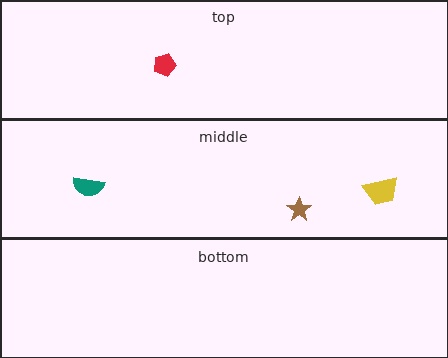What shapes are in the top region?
The red pentagon.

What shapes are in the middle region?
The brown star, the yellow trapezoid, the teal semicircle.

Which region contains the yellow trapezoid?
The middle region.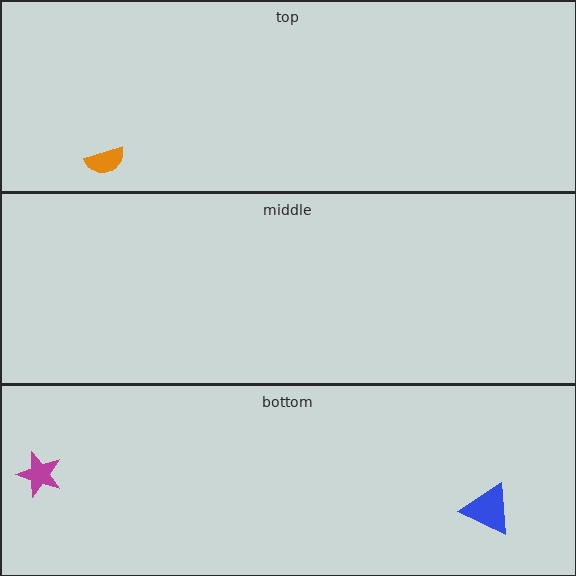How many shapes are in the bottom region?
2.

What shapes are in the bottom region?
The blue triangle, the magenta star.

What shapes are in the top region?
The orange semicircle.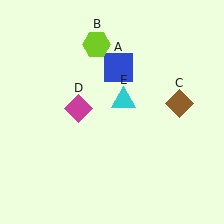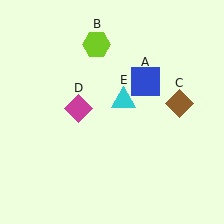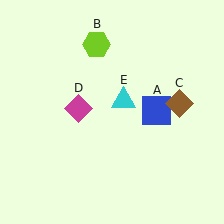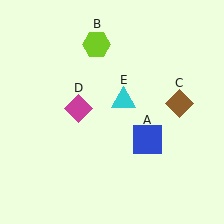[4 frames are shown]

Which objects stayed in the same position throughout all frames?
Lime hexagon (object B) and brown diamond (object C) and magenta diamond (object D) and cyan triangle (object E) remained stationary.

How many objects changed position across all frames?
1 object changed position: blue square (object A).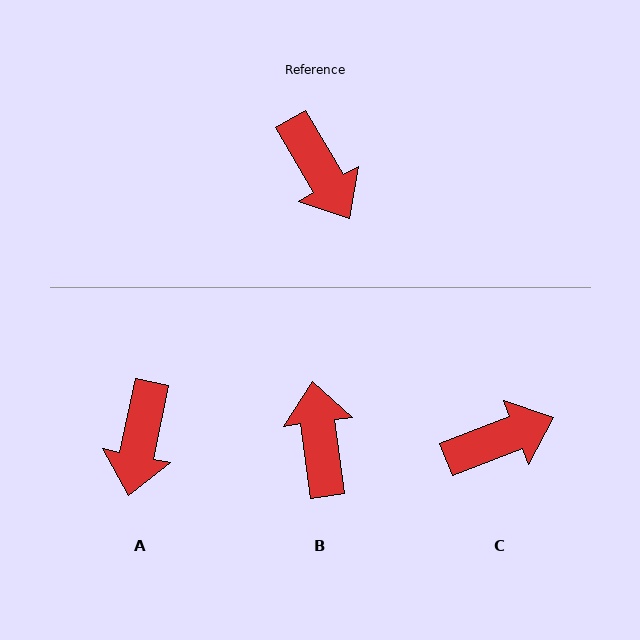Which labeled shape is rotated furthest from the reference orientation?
B, about 157 degrees away.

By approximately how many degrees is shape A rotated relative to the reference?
Approximately 43 degrees clockwise.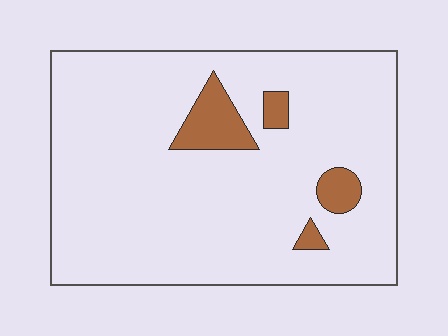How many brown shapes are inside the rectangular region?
4.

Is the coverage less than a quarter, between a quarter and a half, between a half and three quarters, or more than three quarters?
Less than a quarter.